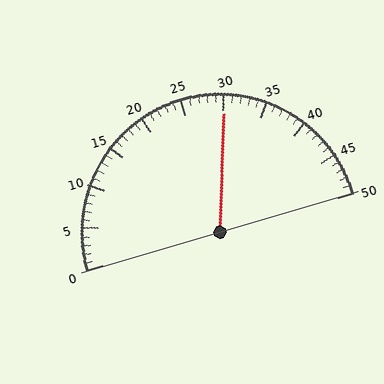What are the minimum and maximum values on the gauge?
The gauge ranges from 0 to 50.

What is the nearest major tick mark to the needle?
The nearest major tick mark is 30.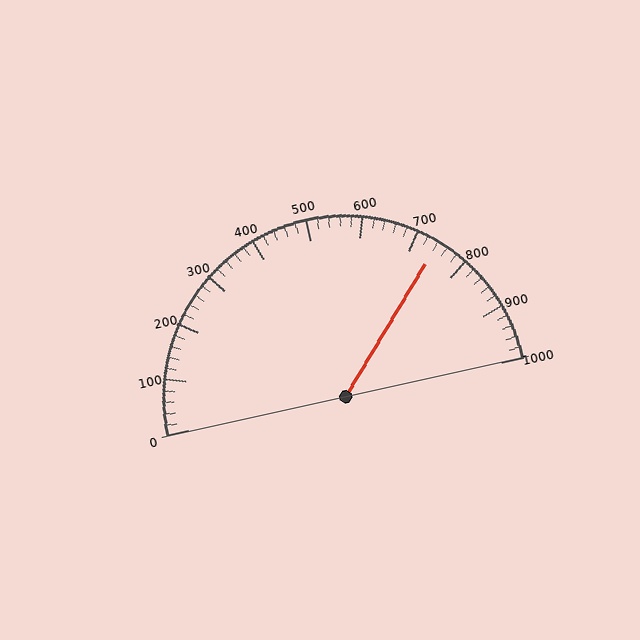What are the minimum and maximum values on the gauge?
The gauge ranges from 0 to 1000.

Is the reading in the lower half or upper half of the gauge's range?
The reading is in the upper half of the range (0 to 1000).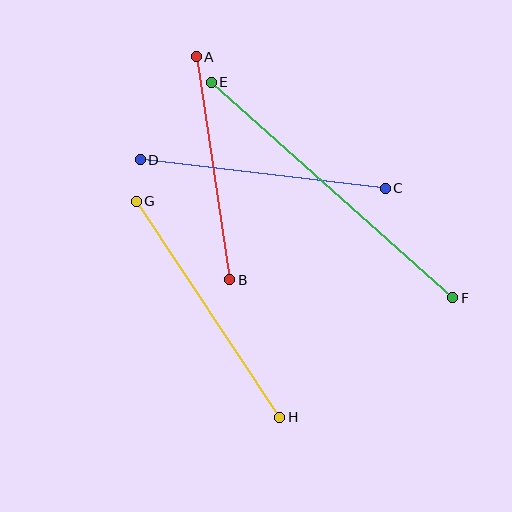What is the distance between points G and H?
The distance is approximately 259 pixels.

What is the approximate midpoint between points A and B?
The midpoint is at approximately (213, 168) pixels.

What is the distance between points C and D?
The distance is approximately 246 pixels.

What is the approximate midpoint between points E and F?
The midpoint is at approximately (332, 190) pixels.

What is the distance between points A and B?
The distance is approximately 225 pixels.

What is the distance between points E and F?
The distance is approximately 324 pixels.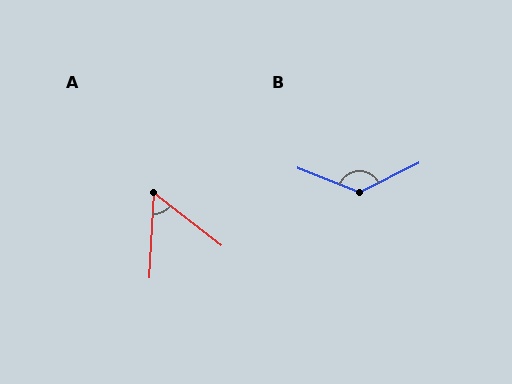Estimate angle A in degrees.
Approximately 55 degrees.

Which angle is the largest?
B, at approximately 132 degrees.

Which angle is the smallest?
A, at approximately 55 degrees.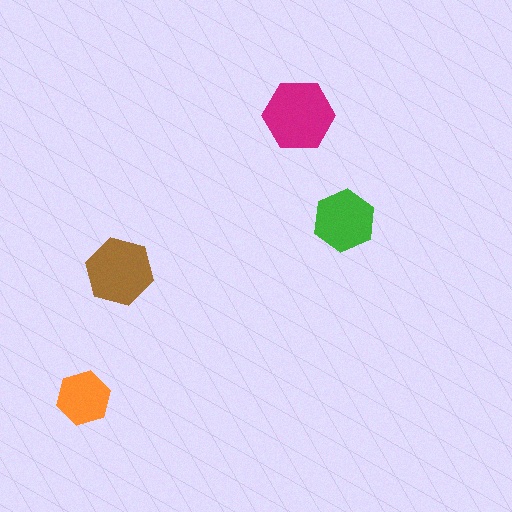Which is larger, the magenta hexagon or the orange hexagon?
The magenta one.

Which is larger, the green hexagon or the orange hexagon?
The green one.